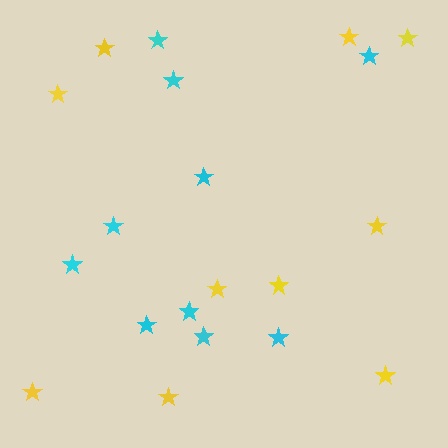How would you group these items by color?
There are 2 groups: one group of cyan stars (10) and one group of yellow stars (10).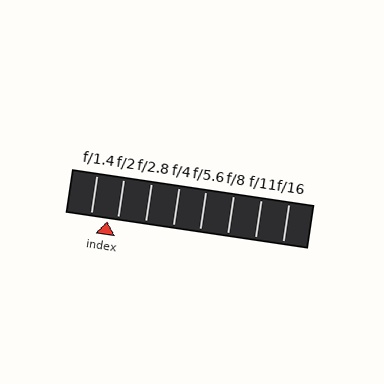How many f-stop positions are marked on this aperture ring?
There are 8 f-stop positions marked.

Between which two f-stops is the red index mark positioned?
The index mark is between f/1.4 and f/2.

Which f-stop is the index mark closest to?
The index mark is closest to f/2.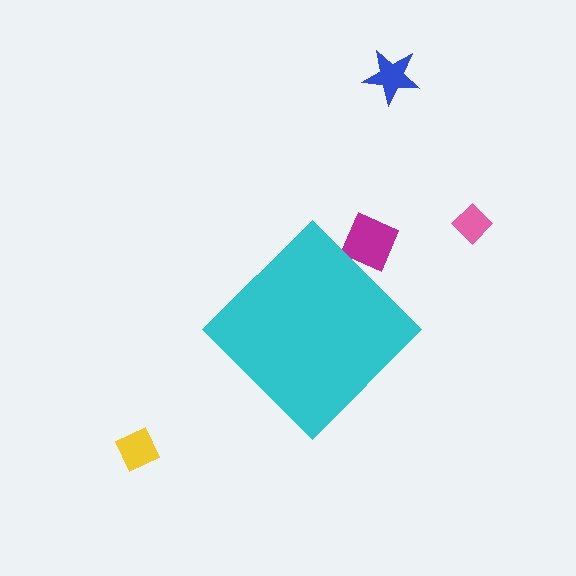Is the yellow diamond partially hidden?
No, the yellow diamond is fully visible.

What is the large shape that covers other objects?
A cyan diamond.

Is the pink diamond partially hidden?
No, the pink diamond is fully visible.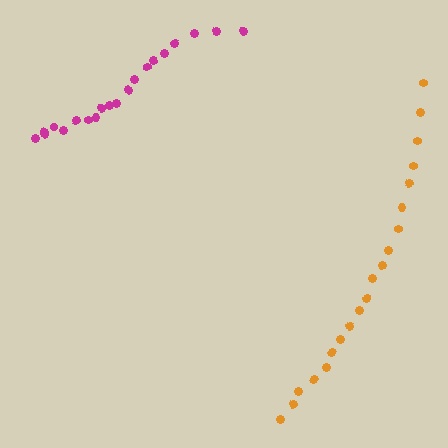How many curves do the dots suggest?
There are 2 distinct paths.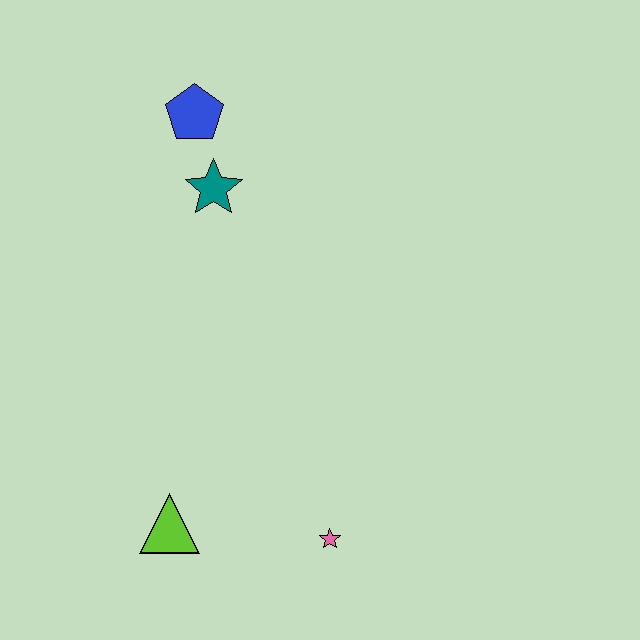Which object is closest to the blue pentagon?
The teal star is closest to the blue pentagon.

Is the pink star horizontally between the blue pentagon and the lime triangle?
No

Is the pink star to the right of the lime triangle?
Yes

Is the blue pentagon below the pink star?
No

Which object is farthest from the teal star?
The pink star is farthest from the teal star.